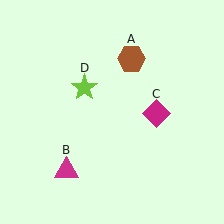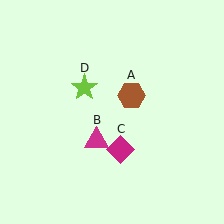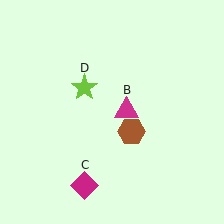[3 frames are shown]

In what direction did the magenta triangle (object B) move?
The magenta triangle (object B) moved up and to the right.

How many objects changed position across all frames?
3 objects changed position: brown hexagon (object A), magenta triangle (object B), magenta diamond (object C).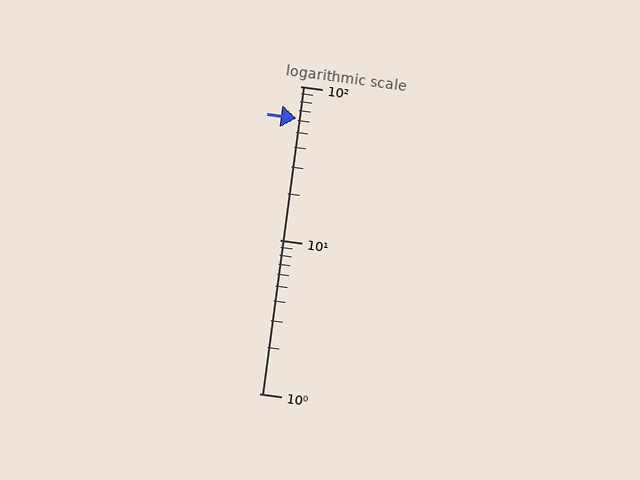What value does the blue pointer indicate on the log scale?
The pointer indicates approximately 62.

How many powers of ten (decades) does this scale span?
The scale spans 2 decades, from 1 to 100.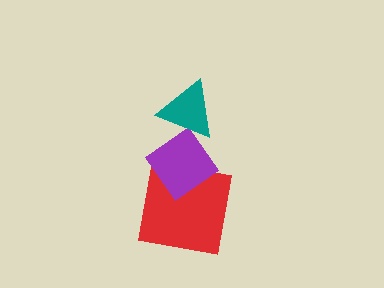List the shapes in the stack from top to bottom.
From top to bottom: the teal triangle, the purple diamond, the red square.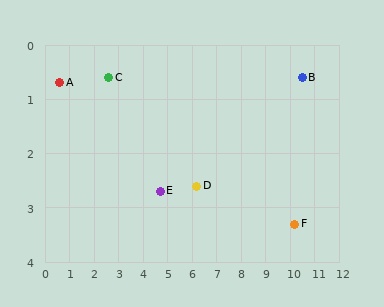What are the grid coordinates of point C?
Point C is at approximately (2.6, 0.6).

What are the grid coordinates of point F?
Point F is at approximately (10.2, 3.3).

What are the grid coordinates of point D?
Point D is at approximately (6.2, 2.6).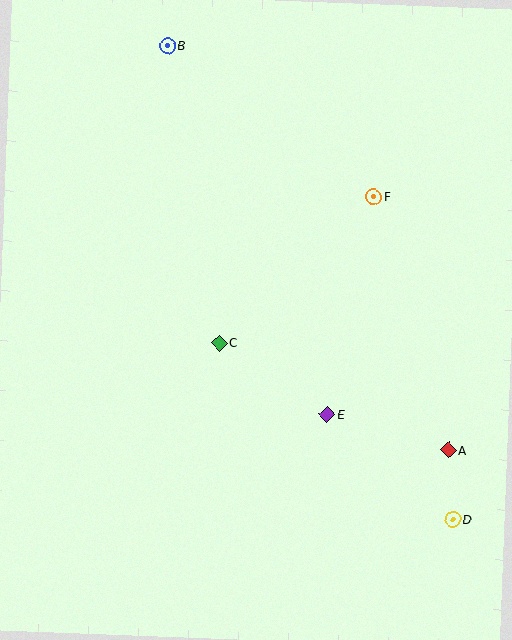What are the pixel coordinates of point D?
Point D is at (453, 520).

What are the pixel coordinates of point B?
Point B is at (168, 46).